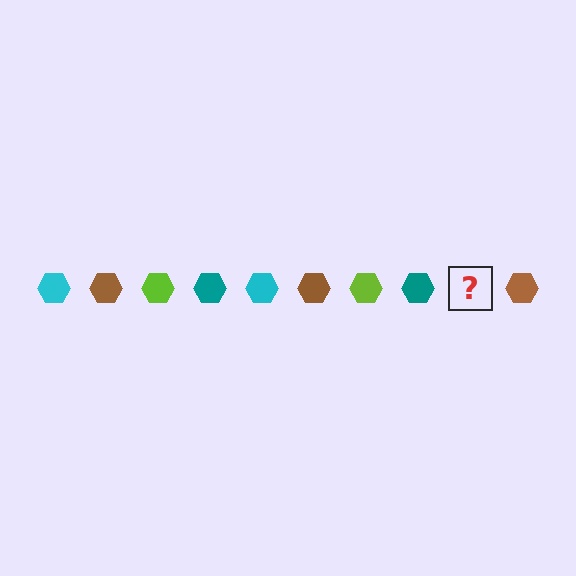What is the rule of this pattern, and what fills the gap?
The rule is that the pattern cycles through cyan, brown, lime, teal hexagons. The gap should be filled with a cyan hexagon.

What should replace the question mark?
The question mark should be replaced with a cyan hexagon.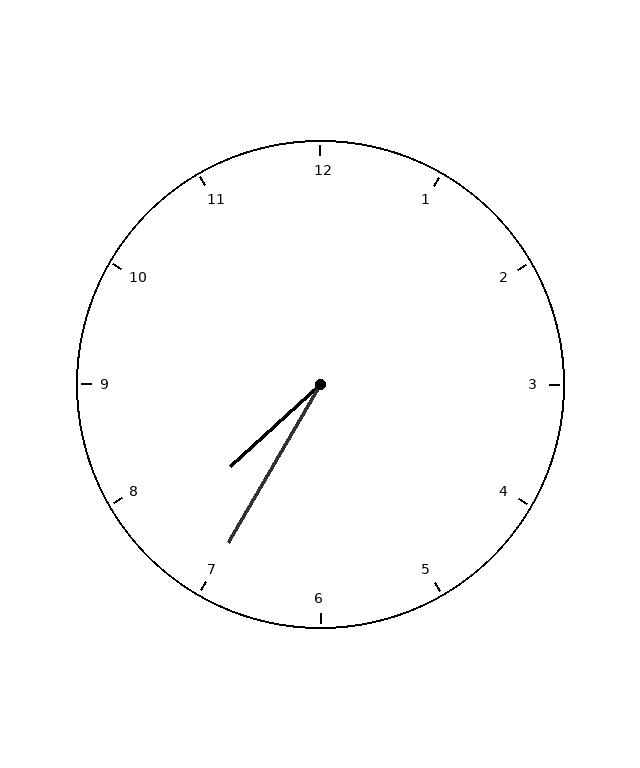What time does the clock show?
7:35.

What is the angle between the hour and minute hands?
Approximately 18 degrees.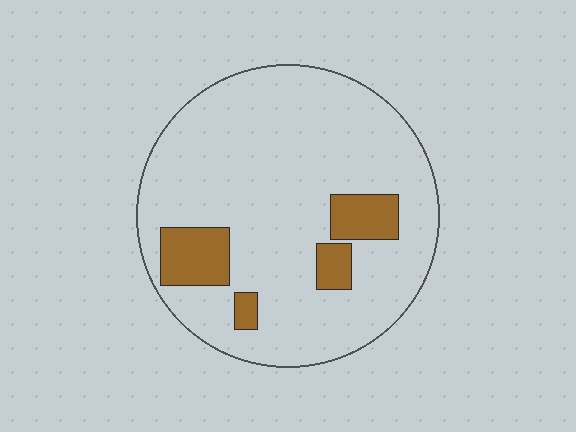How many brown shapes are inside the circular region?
4.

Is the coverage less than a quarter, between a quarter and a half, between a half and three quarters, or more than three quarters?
Less than a quarter.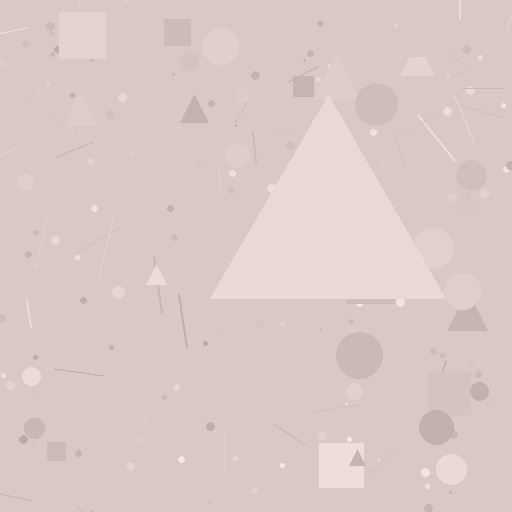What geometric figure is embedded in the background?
A triangle is embedded in the background.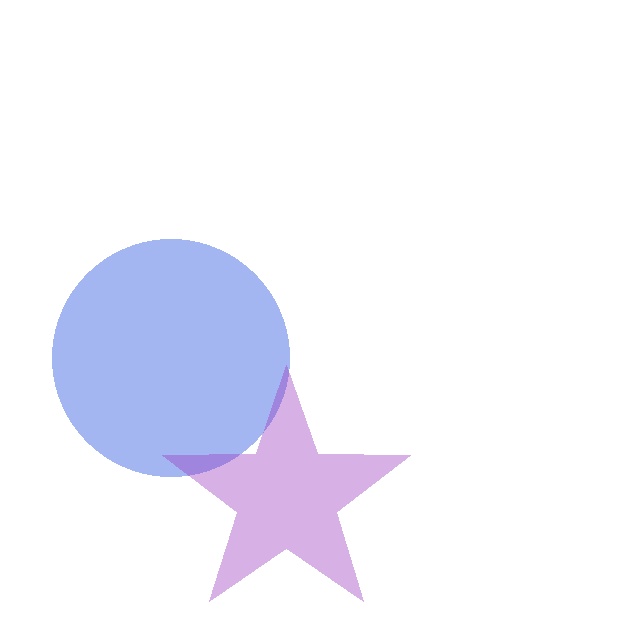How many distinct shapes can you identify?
There are 2 distinct shapes: a blue circle, a purple star.